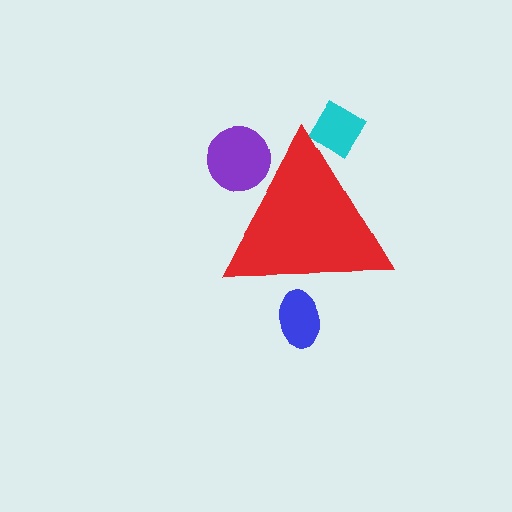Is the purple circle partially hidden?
Yes, the purple circle is partially hidden behind the red triangle.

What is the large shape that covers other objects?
A red triangle.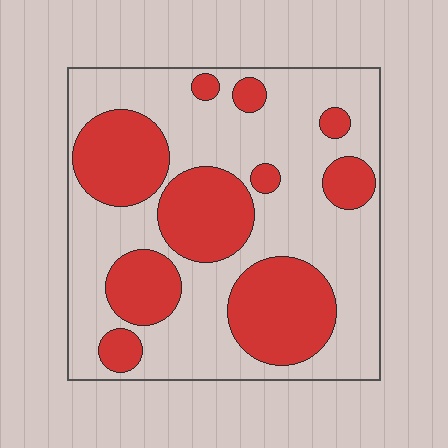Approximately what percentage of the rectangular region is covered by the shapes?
Approximately 35%.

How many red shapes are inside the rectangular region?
10.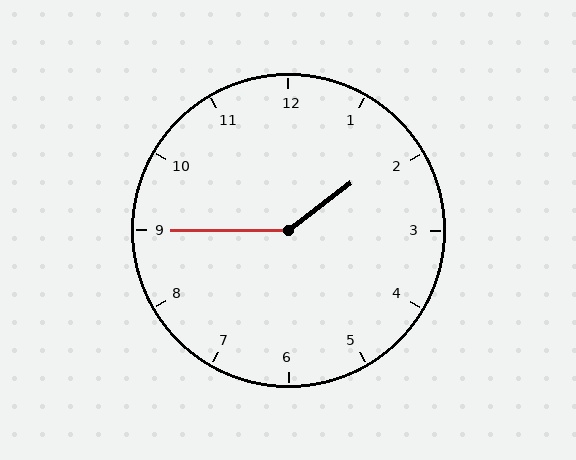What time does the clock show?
1:45.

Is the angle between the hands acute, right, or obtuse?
It is obtuse.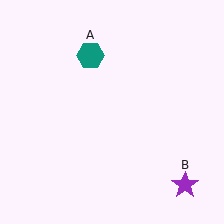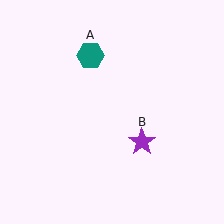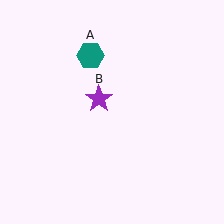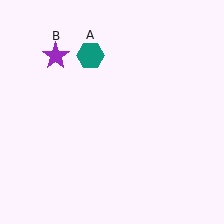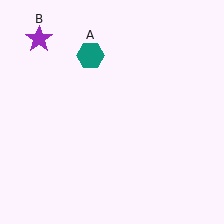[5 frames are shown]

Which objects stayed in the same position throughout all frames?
Teal hexagon (object A) remained stationary.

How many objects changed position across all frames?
1 object changed position: purple star (object B).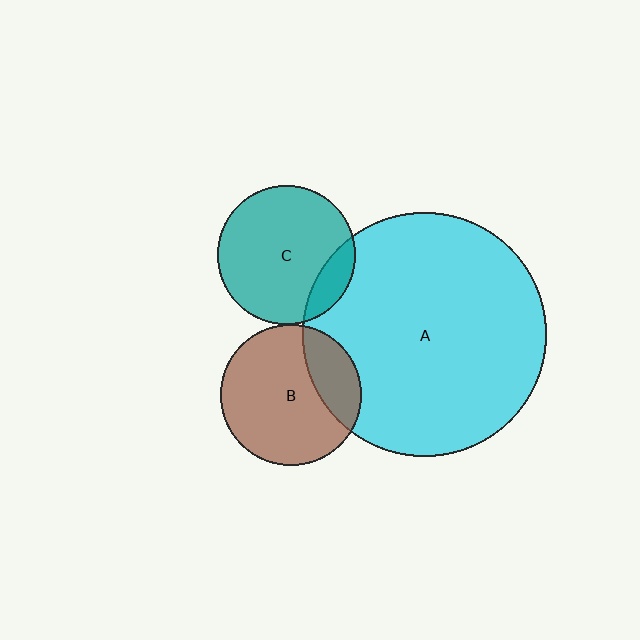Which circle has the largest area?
Circle A (cyan).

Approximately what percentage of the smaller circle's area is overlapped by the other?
Approximately 25%.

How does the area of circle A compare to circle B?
Approximately 3.0 times.